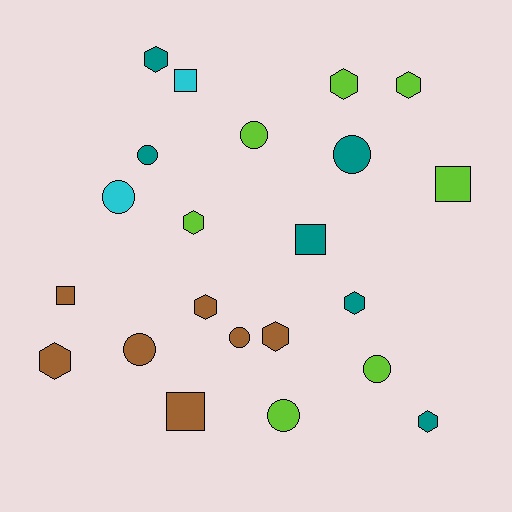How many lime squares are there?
There is 1 lime square.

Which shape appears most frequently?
Hexagon, with 9 objects.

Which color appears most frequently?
Brown, with 7 objects.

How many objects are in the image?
There are 22 objects.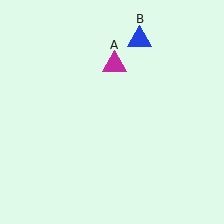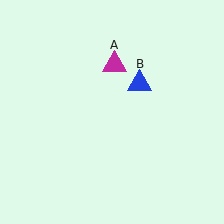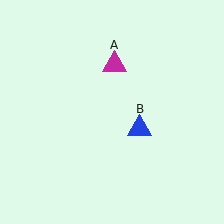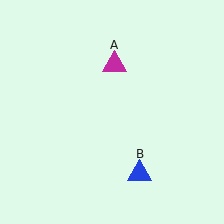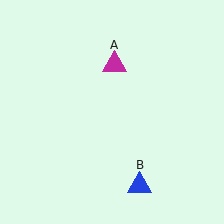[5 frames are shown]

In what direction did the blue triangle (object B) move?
The blue triangle (object B) moved down.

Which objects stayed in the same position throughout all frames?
Magenta triangle (object A) remained stationary.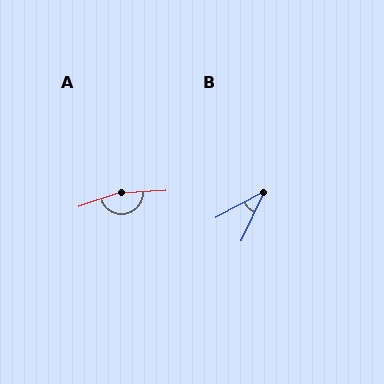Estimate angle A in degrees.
Approximately 164 degrees.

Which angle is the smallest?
B, at approximately 37 degrees.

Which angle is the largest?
A, at approximately 164 degrees.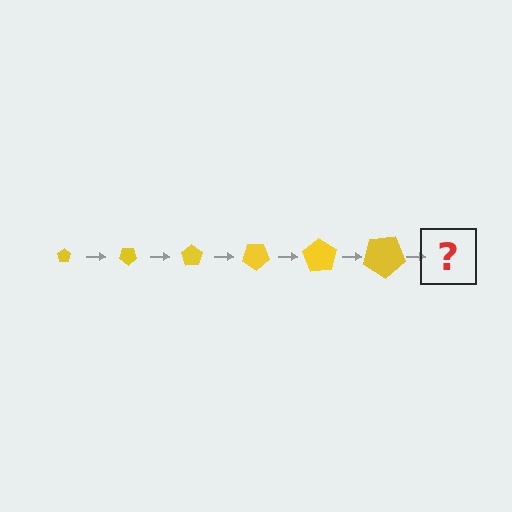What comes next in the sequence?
The next element should be a pentagon, larger than the previous one and rotated 210 degrees from the start.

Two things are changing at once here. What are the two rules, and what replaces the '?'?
The two rules are that the pentagon grows larger each step and it rotates 35 degrees each step. The '?' should be a pentagon, larger than the previous one and rotated 210 degrees from the start.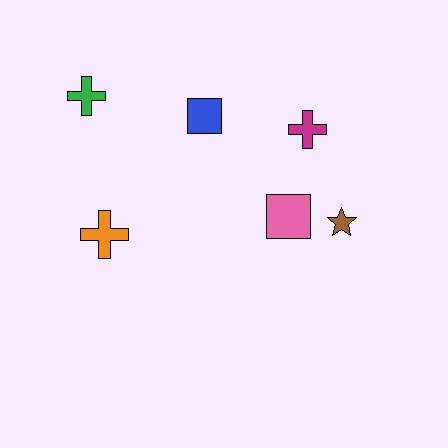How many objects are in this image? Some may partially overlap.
There are 6 objects.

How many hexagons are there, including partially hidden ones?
There are no hexagons.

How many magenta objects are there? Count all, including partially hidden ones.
There is 1 magenta object.